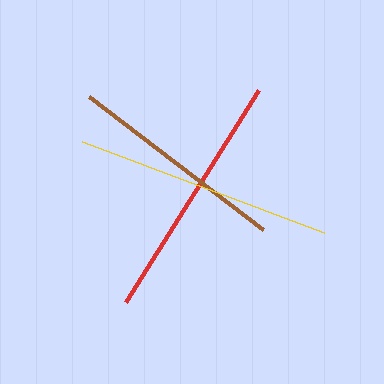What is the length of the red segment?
The red segment is approximately 251 pixels long.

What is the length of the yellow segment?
The yellow segment is approximately 259 pixels long.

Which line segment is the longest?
The yellow line is the longest at approximately 259 pixels.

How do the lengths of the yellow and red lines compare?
The yellow and red lines are approximately the same length.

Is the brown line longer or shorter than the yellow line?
The yellow line is longer than the brown line.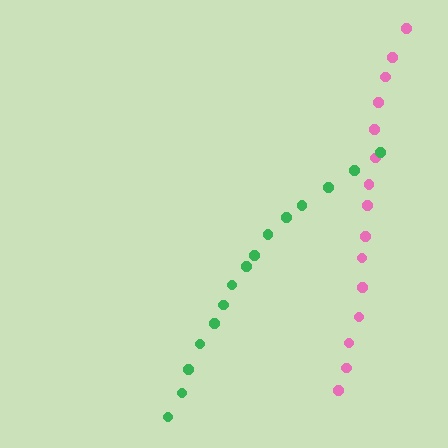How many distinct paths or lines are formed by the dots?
There are 2 distinct paths.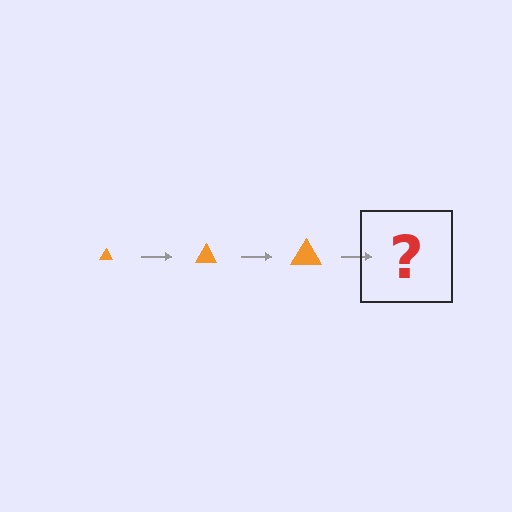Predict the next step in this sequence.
The next step is an orange triangle, larger than the previous one.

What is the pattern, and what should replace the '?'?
The pattern is that the triangle gets progressively larger each step. The '?' should be an orange triangle, larger than the previous one.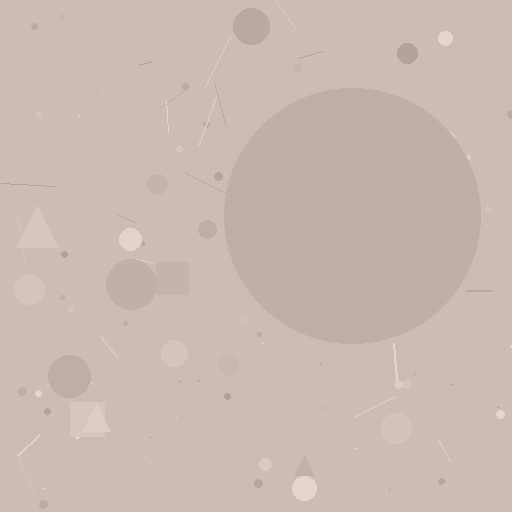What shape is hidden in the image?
A circle is hidden in the image.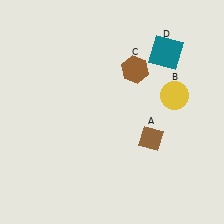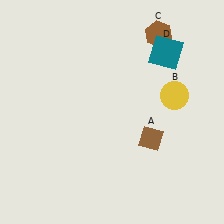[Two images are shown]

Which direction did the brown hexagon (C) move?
The brown hexagon (C) moved up.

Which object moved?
The brown hexagon (C) moved up.